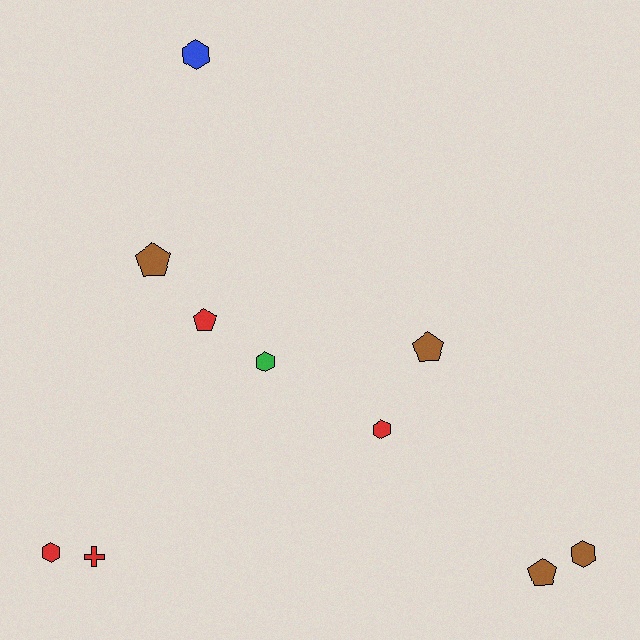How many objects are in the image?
There are 10 objects.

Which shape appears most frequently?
Hexagon, with 5 objects.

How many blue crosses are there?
There are no blue crosses.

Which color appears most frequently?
Red, with 4 objects.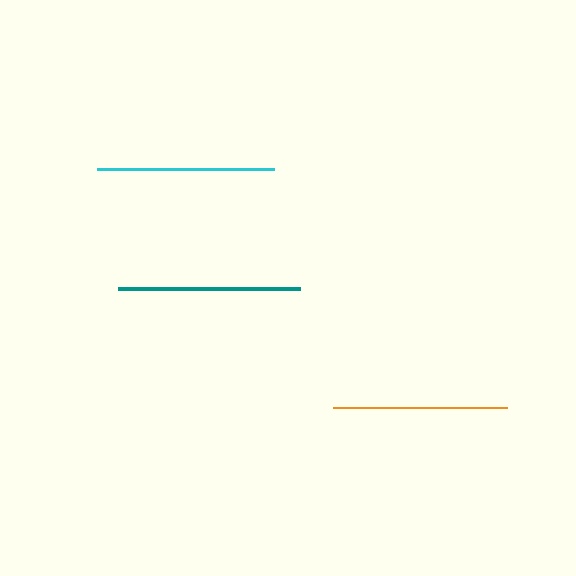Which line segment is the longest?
The teal line is the longest at approximately 182 pixels.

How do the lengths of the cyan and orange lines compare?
The cyan and orange lines are approximately the same length.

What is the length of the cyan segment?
The cyan segment is approximately 177 pixels long.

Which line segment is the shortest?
The orange line is the shortest at approximately 174 pixels.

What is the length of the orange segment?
The orange segment is approximately 174 pixels long.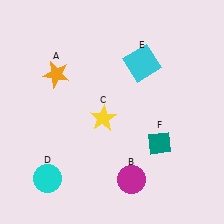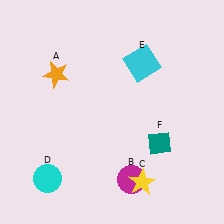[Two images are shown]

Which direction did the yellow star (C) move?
The yellow star (C) moved down.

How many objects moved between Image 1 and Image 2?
1 object moved between the two images.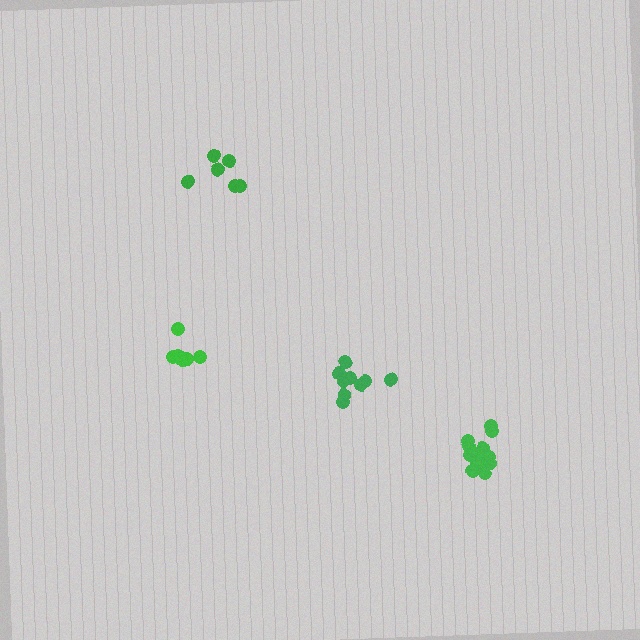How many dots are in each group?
Group 1: 7 dots, Group 2: 6 dots, Group 3: 9 dots, Group 4: 12 dots (34 total).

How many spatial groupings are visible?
There are 4 spatial groupings.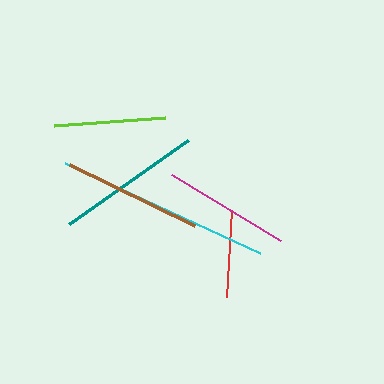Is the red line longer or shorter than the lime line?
The lime line is longer than the red line.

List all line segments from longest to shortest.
From longest to shortest: cyan, teal, brown, magenta, lime, red.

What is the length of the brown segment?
The brown segment is approximately 139 pixels long.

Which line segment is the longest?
The cyan line is the longest at approximately 215 pixels.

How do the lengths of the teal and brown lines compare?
The teal and brown lines are approximately the same length.